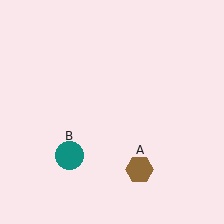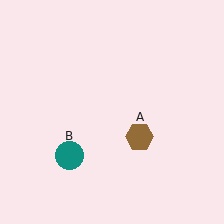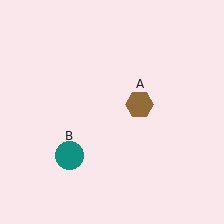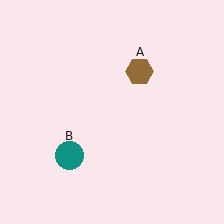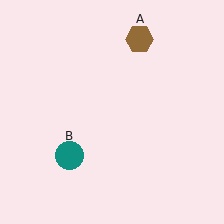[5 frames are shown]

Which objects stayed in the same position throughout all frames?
Teal circle (object B) remained stationary.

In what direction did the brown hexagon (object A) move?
The brown hexagon (object A) moved up.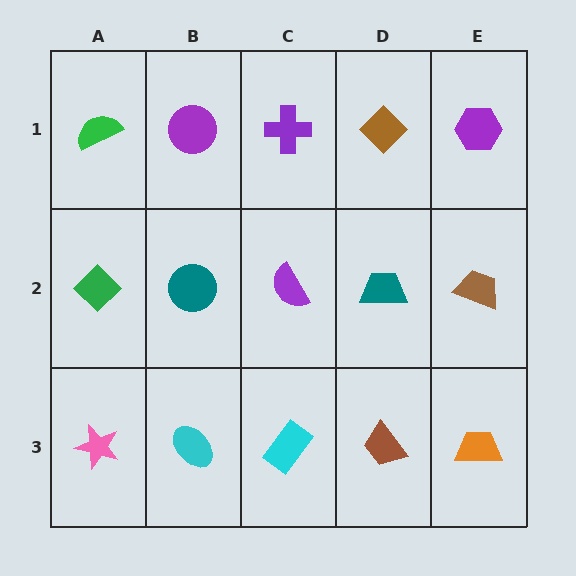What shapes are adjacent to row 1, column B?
A teal circle (row 2, column B), a green semicircle (row 1, column A), a purple cross (row 1, column C).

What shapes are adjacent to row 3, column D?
A teal trapezoid (row 2, column D), a cyan rectangle (row 3, column C), an orange trapezoid (row 3, column E).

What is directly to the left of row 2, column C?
A teal circle.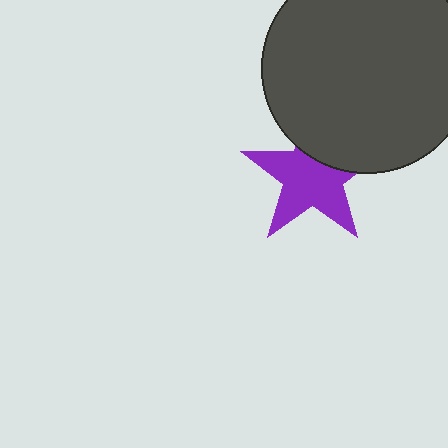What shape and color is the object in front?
The object in front is a dark gray circle.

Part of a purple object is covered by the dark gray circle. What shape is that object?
It is a star.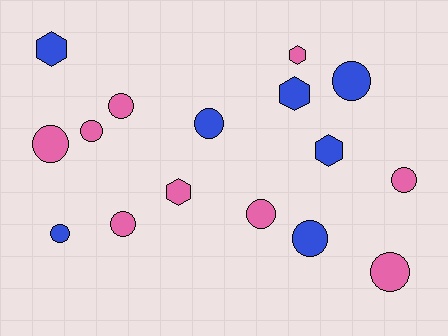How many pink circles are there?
There are 7 pink circles.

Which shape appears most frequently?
Circle, with 11 objects.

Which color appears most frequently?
Pink, with 9 objects.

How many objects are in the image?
There are 16 objects.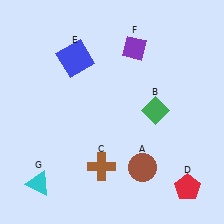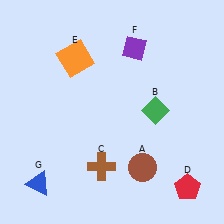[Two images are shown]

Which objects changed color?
E changed from blue to orange. G changed from cyan to blue.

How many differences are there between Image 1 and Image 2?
There are 2 differences between the two images.